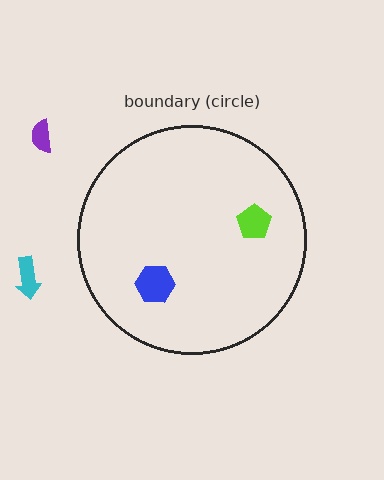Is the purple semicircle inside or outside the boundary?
Outside.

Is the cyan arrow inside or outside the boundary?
Outside.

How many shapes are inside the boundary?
2 inside, 2 outside.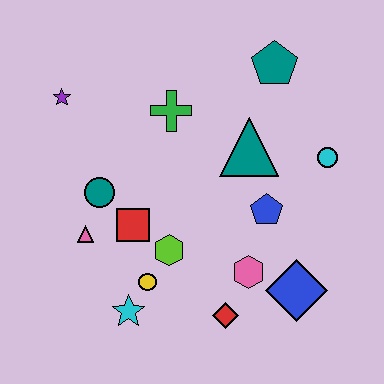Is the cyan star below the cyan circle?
Yes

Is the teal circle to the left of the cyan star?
Yes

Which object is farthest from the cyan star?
The teal pentagon is farthest from the cyan star.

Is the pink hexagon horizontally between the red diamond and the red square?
No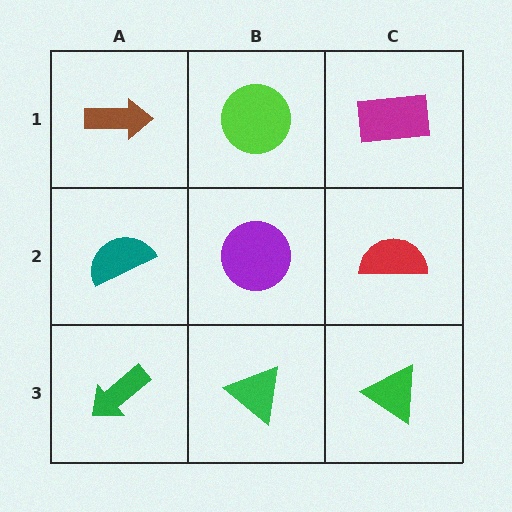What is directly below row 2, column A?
A green arrow.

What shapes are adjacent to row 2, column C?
A magenta rectangle (row 1, column C), a green triangle (row 3, column C), a purple circle (row 2, column B).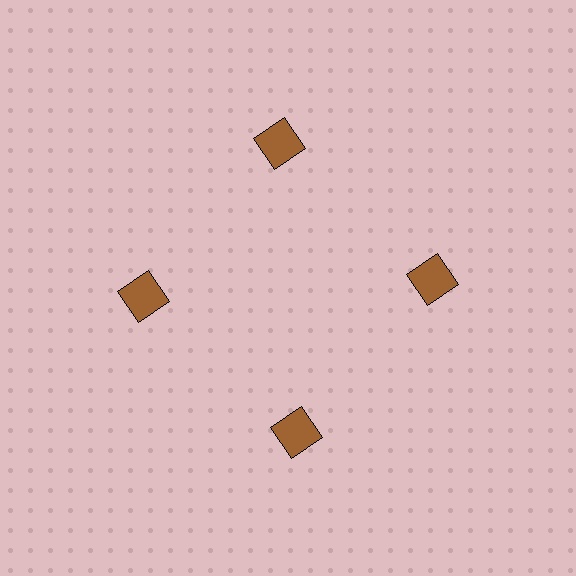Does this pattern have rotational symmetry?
Yes, this pattern has 4-fold rotational symmetry. It looks the same after rotating 90 degrees around the center.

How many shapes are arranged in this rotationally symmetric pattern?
There are 4 shapes, arranged in 4 groups of 1.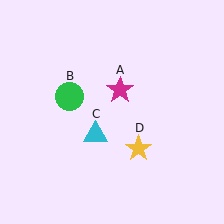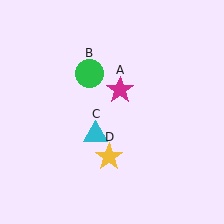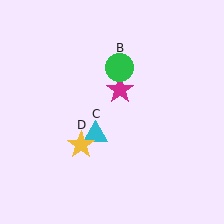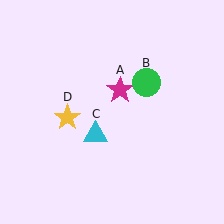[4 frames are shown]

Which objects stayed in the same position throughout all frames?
Magenta star (object A) and cyan triangle (object C) remained stationary.